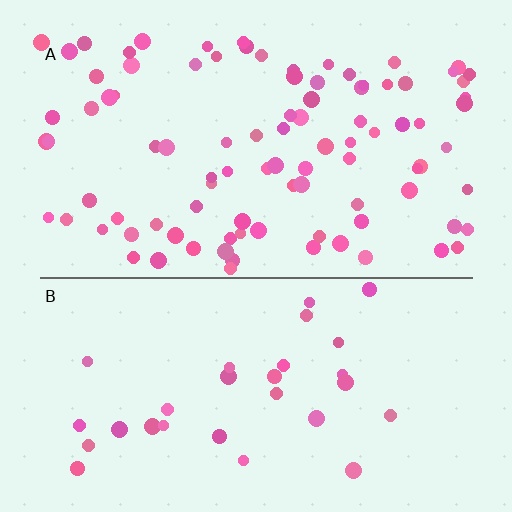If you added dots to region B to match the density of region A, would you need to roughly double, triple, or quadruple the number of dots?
Approximately triple.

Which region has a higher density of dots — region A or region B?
A (the top).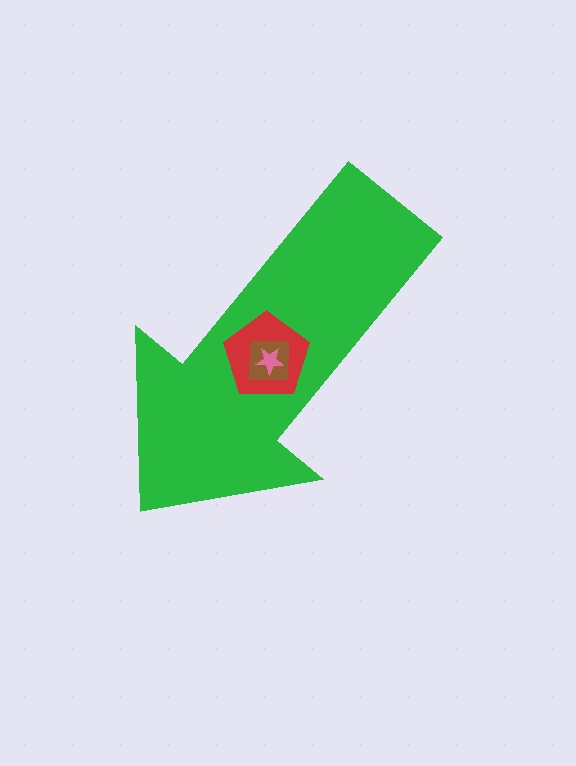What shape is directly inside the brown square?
The pink star.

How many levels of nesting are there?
4.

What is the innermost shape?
The pink star.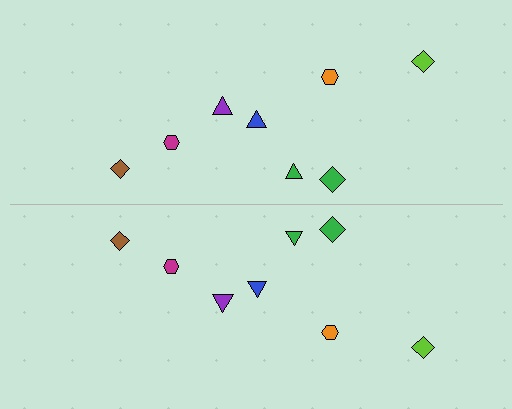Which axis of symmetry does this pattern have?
The pattern has a horizontal axis of symmetry running through the center of the image.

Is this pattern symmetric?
Yes, this pattern has bilateral (reflection) symmetry.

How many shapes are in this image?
There are 16 shapes in this image.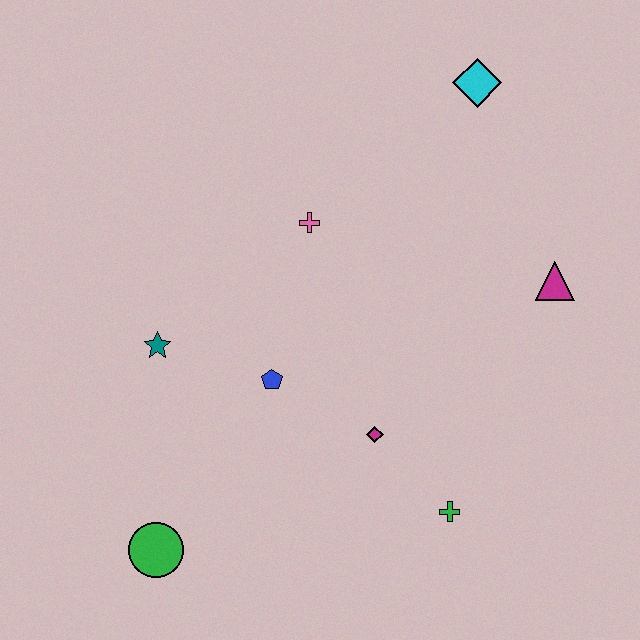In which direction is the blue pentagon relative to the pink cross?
The blue pentagon is below the pink cross.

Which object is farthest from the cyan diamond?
The green circle is farthest from the cyan diamond.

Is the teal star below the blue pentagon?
No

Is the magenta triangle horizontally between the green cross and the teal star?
No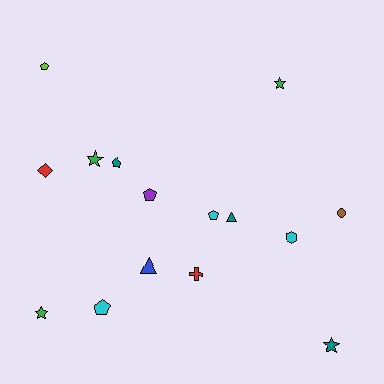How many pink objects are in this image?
There are no pink objects.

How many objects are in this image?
There are 15 objects.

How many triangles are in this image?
There are 2 triangles.